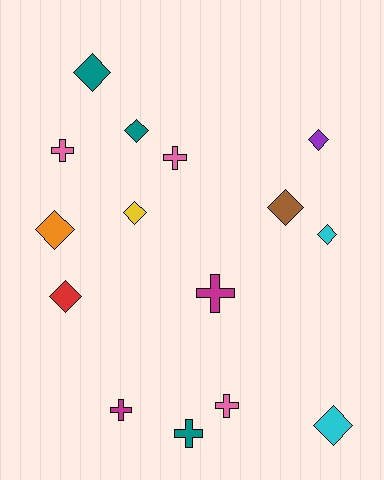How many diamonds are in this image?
There are 9 diamonds.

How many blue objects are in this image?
There are no blue objects.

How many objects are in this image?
There are 15 objects.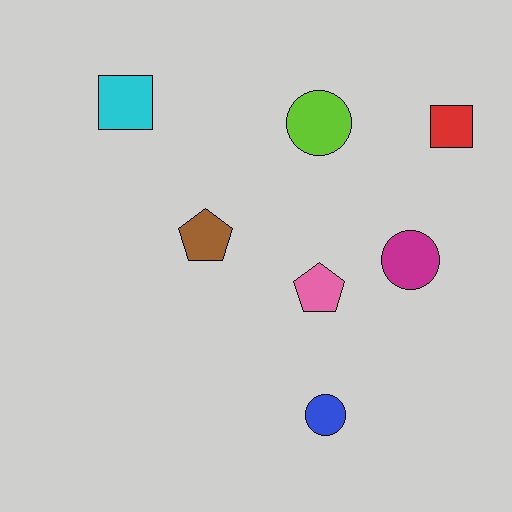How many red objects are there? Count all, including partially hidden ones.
There is 1 red object.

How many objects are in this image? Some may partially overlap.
There are 7 objects.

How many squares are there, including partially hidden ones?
There are 2 squares.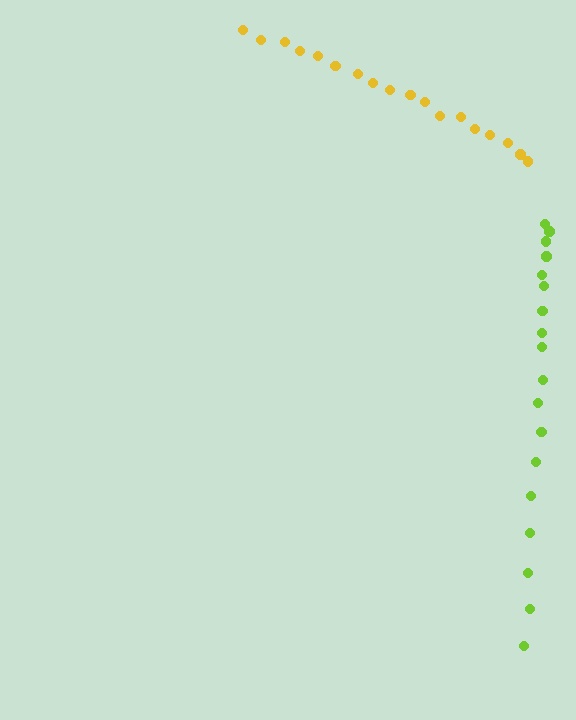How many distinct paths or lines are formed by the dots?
There are 2 distinct paths.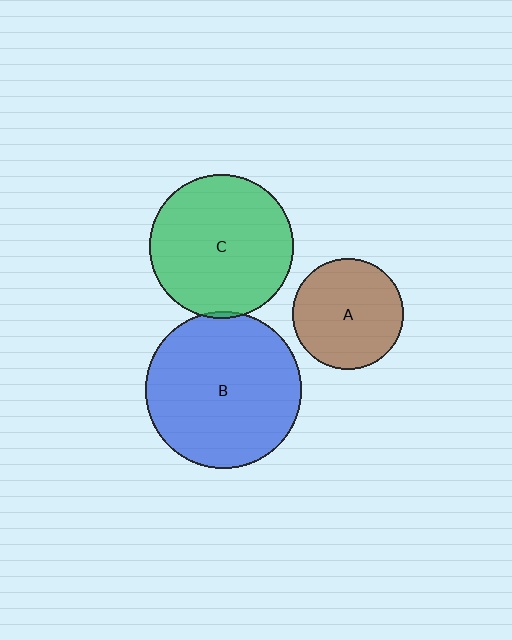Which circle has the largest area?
Circle B (blue).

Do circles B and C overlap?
Yes.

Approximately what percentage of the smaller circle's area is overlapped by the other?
Approximately 5%.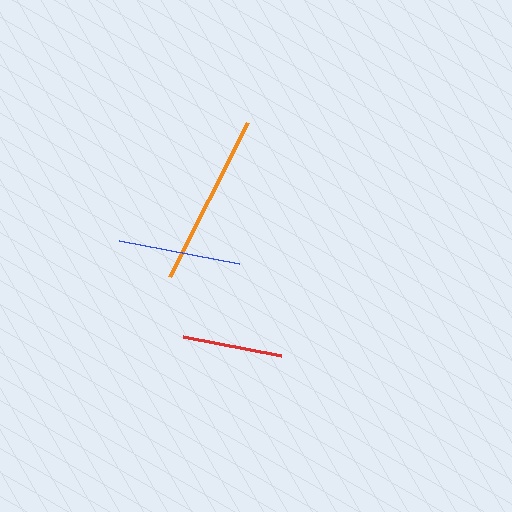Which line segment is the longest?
The orange line is the longest at approximately 173 pixels.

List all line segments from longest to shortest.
From longest to shortest: orange, blue, red.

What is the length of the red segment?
The red segment is approximately 100 pixels long.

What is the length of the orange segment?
The orange segment is approximately 173 pixels long.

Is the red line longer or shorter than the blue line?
The blue line is longer than the red line.